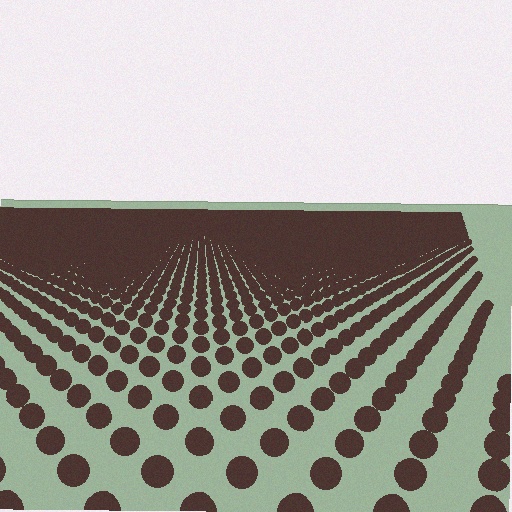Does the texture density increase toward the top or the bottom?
Density increases toward the top.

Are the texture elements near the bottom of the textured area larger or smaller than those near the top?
Larger. Near the bottom, elements are closer to the viewer and appear at a bigger on-screen size.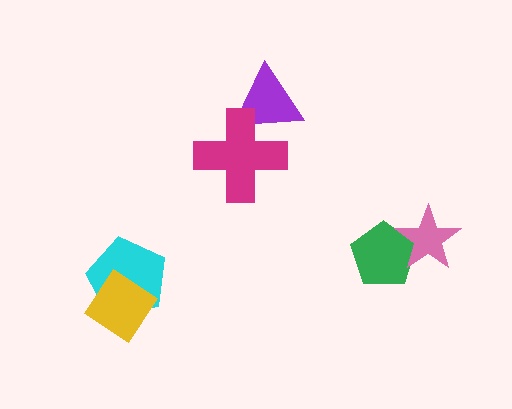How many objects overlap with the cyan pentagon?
1 object overlaps with the cyan pentagon.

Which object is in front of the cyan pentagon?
The yellow diamond is in front of the cyan pentagon.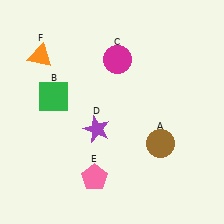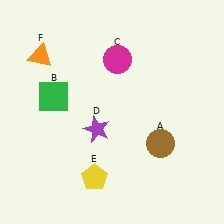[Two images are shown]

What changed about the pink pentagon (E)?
In Image 1, E is pink. In Image 2, it changed to yellow.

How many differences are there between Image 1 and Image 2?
There is 1 difference between the two images.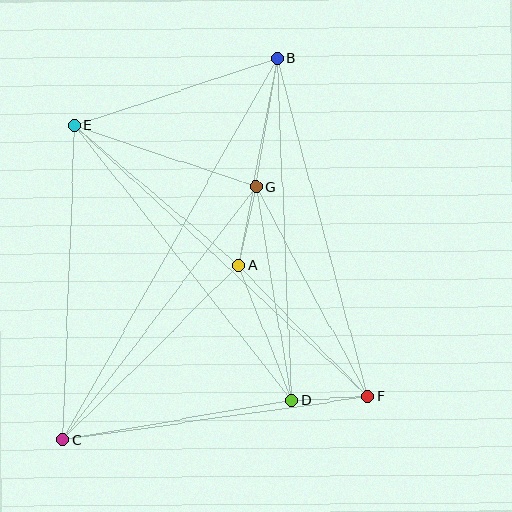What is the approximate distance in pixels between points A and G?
The distance between A and G is approximately 80 pixels.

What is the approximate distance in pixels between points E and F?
The distance between E and F is approximately 399 pixels.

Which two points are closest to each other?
Points D and F are closest to each other.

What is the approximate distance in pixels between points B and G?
The distance between B and G is approximately 130 pixels.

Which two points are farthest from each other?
Points B and C are farthest from each other.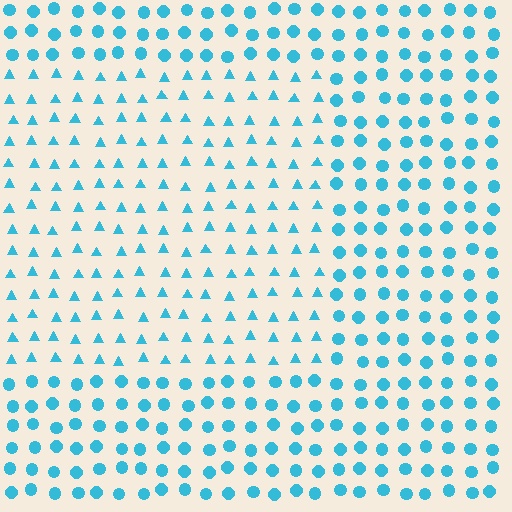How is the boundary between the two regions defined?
The boundary is defined by a change in element shape: triangles inside vs. circles outside. All elements share the same color and spacing.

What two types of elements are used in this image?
The image uses triangles inside the rectangle region and circles outside it.